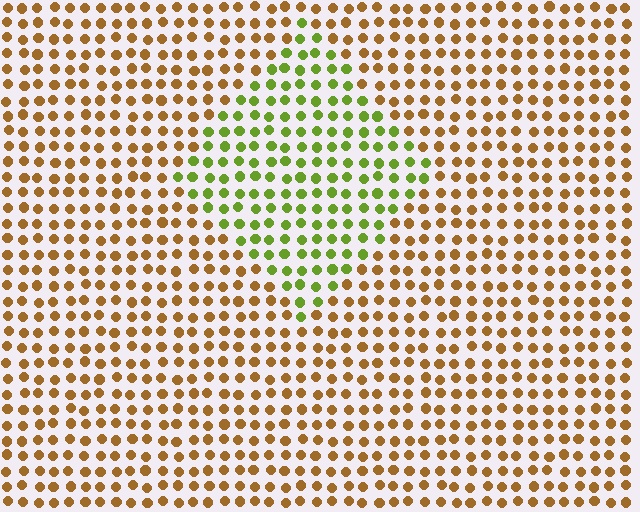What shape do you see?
I see a diamond.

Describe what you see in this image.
The image is filled with small brown elements in a uniform arrangement. A diamond-shaped region is visible where the elements are tinted to a slightly different hue, forming a subtle color boundary.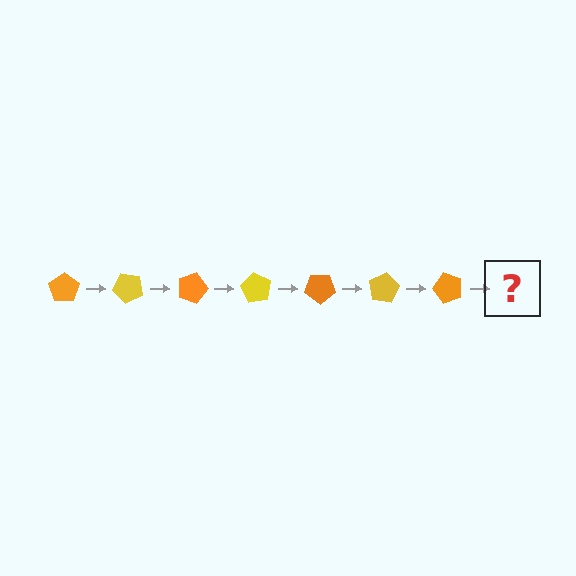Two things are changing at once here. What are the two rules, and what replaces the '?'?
The two rules are that it rotates 45 degrees each step and the color cycles through orange and yellow. The '?' should be a yellow pentagon, rotated 315 degrees from the start.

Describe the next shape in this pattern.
It should be a yellow pentagon, rotated 315 degrees from the start.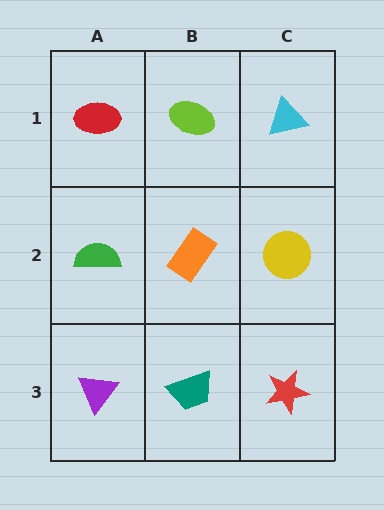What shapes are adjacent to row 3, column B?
An orange rectangle (row 2, column B), a purple triangle (row 3, column A), a red star (row 3, column C).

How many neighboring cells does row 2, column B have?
4.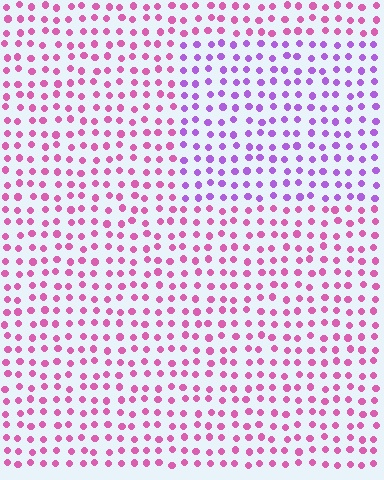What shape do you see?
I see a rectangle.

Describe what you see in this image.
The image is filled with small pink elements in a uniform arrangement. A rectangle-shaped region is visible where the elements are tinted to a slightly different hue, forming a subtle color boundary.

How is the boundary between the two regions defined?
The boundary is defined purely by a slight shift in hue (about 42 degrees). Spacing, size, and orientation are identical on both sides.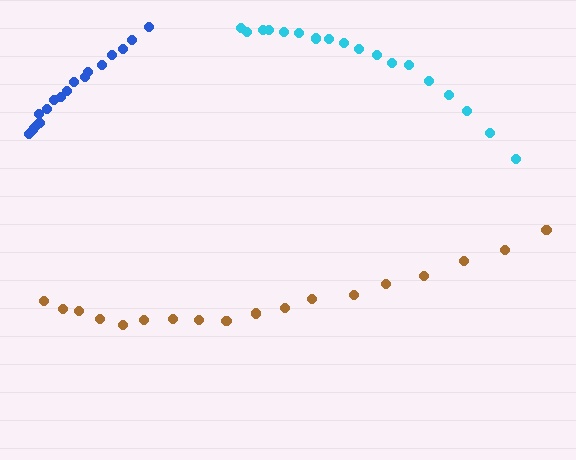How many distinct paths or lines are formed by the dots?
There are 3 distinct paths.